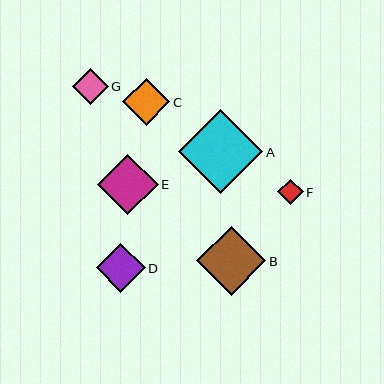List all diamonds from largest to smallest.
From largest to smallest: A, B, E, D, C, G, F.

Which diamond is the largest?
Diamond A is the largest with a size of approximately 85 pixels.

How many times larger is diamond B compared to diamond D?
Diamond B is approximately 1.4 times the size of diamond D.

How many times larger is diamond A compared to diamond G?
Diamond A is approximately 2.4 times the size of diamond G.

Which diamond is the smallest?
Diamond F is the smallest with a size of approximately 26 pixels.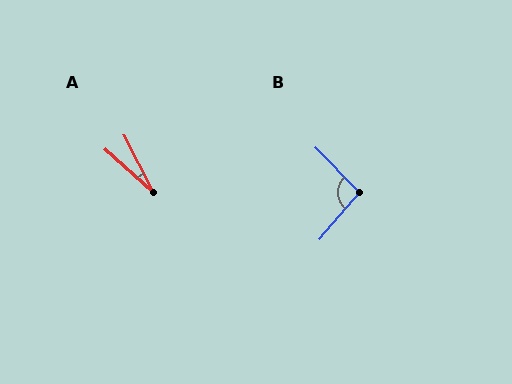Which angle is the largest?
B, at approximately 95 degrees.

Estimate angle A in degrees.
Approximately 20 degrees.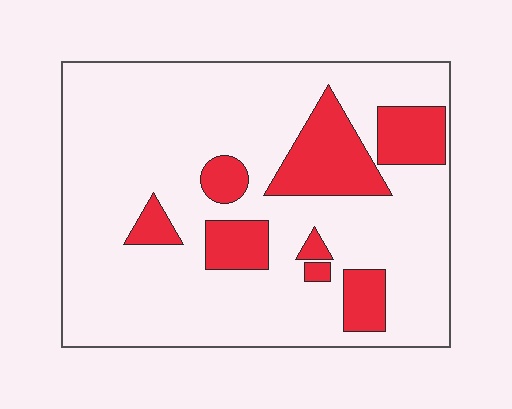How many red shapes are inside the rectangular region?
8.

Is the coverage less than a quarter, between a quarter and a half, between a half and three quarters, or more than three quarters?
Less than a quarter.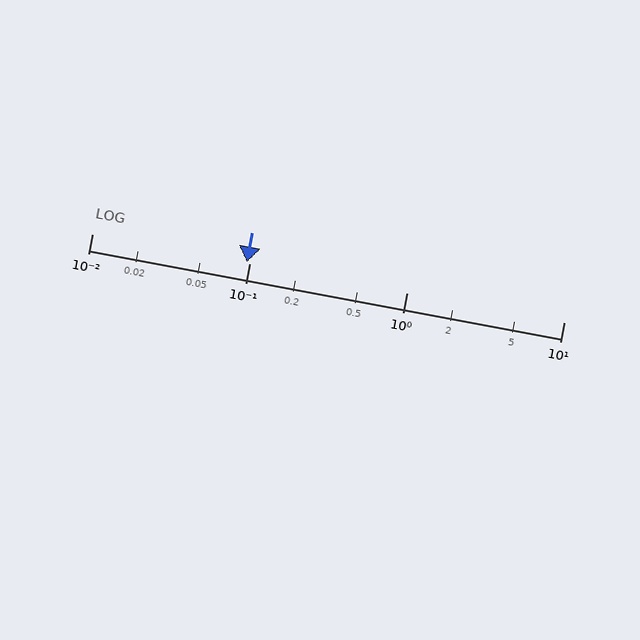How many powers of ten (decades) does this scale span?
The scale spans 3 decades, from 0.01 to 10.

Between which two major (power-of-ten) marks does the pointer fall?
The pointer is between 0.01 and 0.1.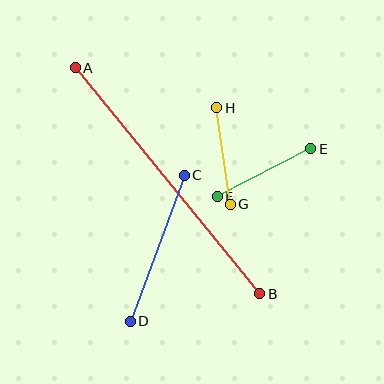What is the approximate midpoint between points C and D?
The midpoint is at approximately (157, 248) pixels.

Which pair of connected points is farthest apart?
Points A and B are farthest apart.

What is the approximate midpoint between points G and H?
The midpoint is at approximately (223, 156) pixels.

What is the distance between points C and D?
The distance is approximately 155 pixels.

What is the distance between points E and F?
The distance is approximately 105 pixels.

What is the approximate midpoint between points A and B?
The midpoint is at approximately (167, 181) pixels.